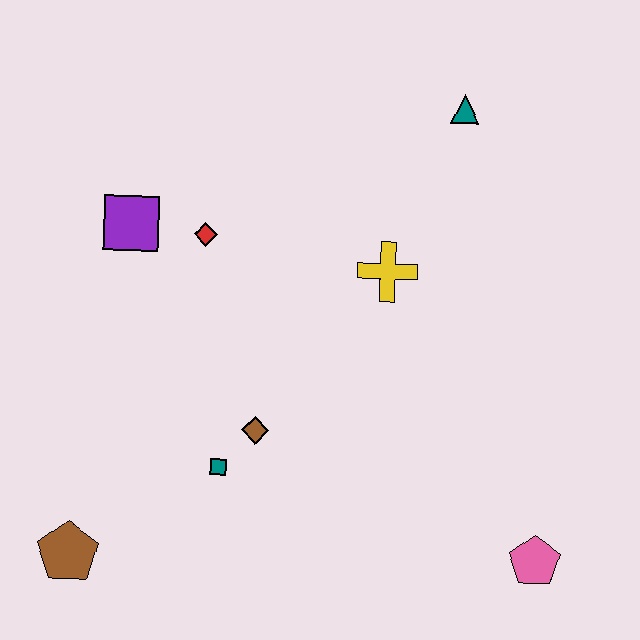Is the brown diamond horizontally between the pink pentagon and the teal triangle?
No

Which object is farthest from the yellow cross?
The brown pentagon is farthest from the yellow cross.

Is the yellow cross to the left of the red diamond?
No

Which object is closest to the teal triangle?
The yellow cross is closest to the teal triangle.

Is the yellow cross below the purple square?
Yes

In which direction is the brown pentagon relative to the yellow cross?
The brown pentagon is to the left of the yellow cross.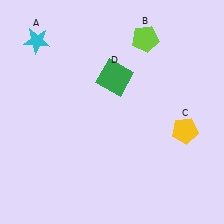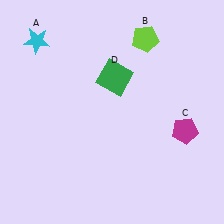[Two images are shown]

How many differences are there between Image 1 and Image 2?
There is 1 difference between the two images.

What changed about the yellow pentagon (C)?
In Image 1, C is yellow. In Image 2, it changed to magenta.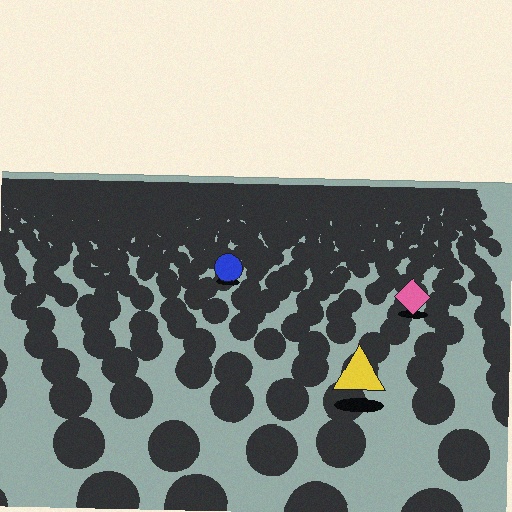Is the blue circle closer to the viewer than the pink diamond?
No. The pink diamond is closer — you can tell from the texture gradient: the ground texture is coarser near it.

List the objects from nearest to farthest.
From nearest to farthest: the yellow triangle, the pink diamond, the blue circle.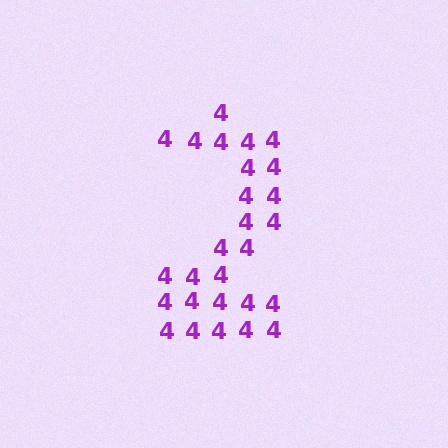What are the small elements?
The small elements are digit 4's.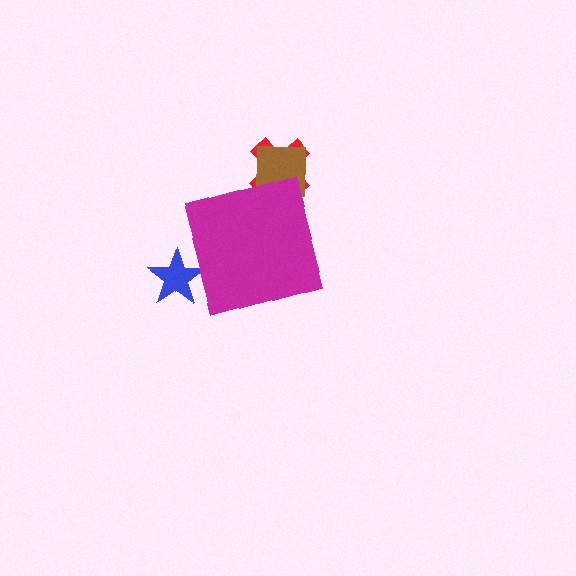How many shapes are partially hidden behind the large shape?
3 shapes are partially hidden.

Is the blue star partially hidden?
Yes, the blue star is partially hidden behind the magenta square.